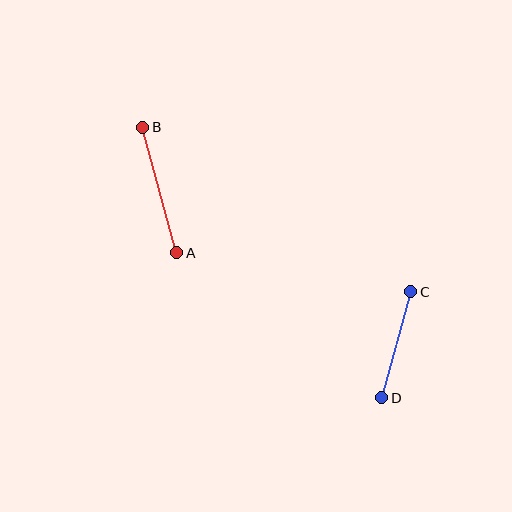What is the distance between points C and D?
The distance is approximately 110 pixels.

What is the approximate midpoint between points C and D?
The midpoint is at approximately (396, 345) pixels.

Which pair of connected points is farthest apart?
Points A and B are farthest apart.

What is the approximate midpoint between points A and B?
The midpoint is at approximately (160, 190) pixels.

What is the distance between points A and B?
The distance is approximately 130 pixels.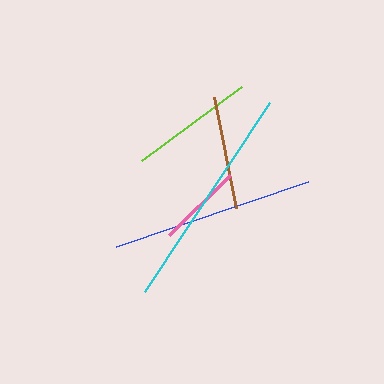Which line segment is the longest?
The cyan line is the longest at approximately 227 pixels.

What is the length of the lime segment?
The lime segment is approximately 125 pixels long.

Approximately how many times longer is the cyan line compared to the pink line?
The cyan line is approximately 2.6 times the length of the pink line.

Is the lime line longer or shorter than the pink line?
The lime line is longer than the pink line.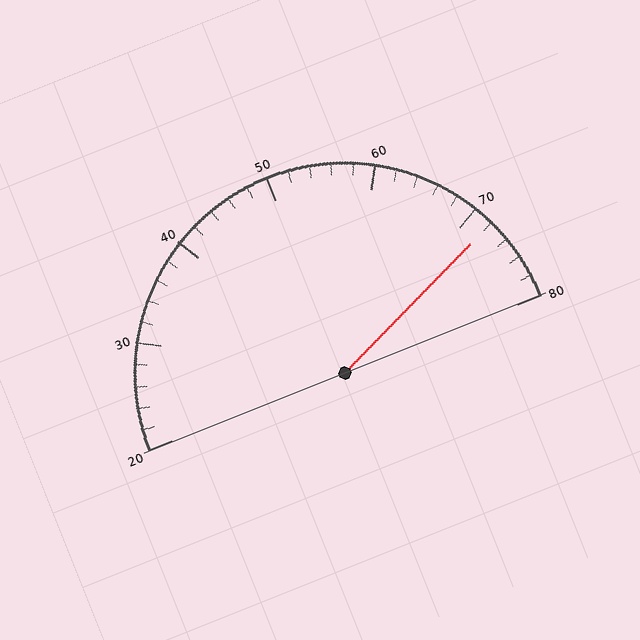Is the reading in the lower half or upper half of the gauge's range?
The reading is in the upper half of the range (20 to 80).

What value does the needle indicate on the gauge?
The needle indicates approximately 72.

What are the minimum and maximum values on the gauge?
The gauge ranges from 20 to 80.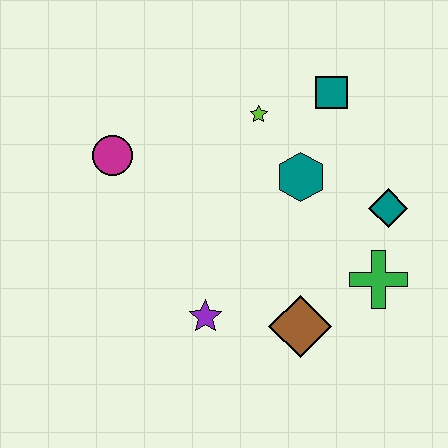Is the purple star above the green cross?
No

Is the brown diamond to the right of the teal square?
No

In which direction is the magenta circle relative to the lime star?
The magenta circle is to the left of the lime star.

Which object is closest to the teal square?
The lime star is closest to the teal square.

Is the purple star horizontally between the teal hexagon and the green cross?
No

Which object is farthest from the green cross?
The magenta circle is farthest from the green cross.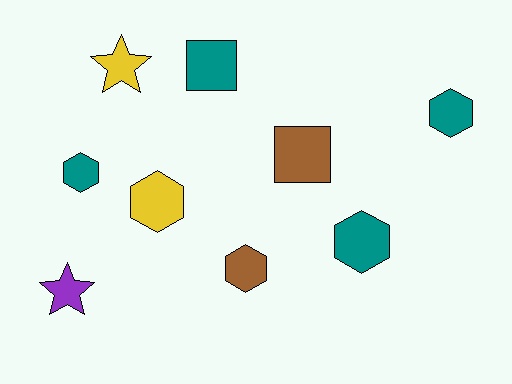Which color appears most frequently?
Teal, with 4 objects.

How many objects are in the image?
There are 9 objects.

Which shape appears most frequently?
Hexagon, with 5 objects.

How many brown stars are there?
There are no brown stars.